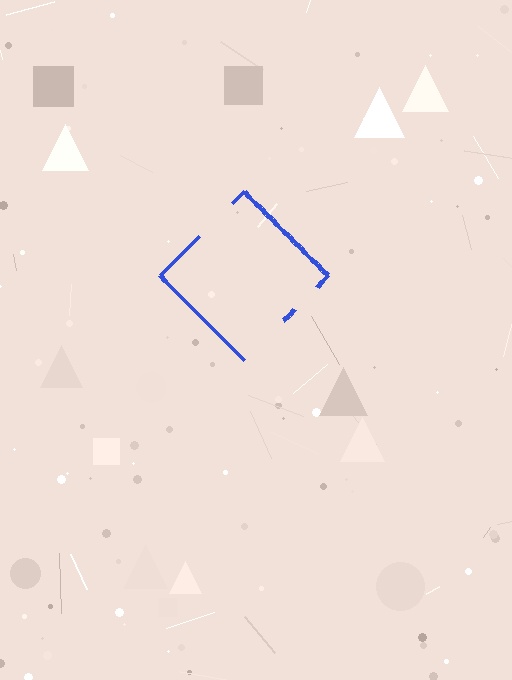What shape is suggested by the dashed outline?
The dashed outline suggests a diamond.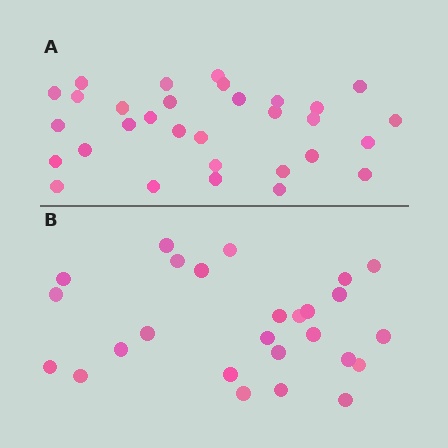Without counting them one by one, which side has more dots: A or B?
Region A (the top region) has more dots.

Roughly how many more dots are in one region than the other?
Region A has about 5 more dots than region B.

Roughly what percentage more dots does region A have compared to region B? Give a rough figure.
About 20% more.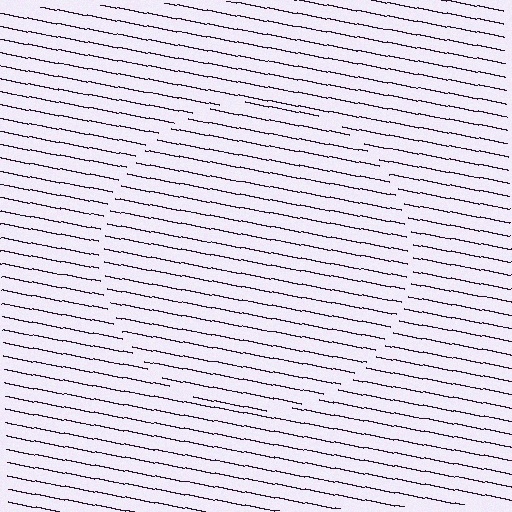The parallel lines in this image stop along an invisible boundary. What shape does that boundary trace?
An illusory circle. The interior of the shape contains the same grating, shifted by half a period — the contour is defined by the phase discontinuity where line-ends from the inner and outer gratings abut.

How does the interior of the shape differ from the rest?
The interior of the shape contains the same grating, shifted by half a period — the contour is defined by the phase discontinuity where line-ends from the inner and outer gratings abut.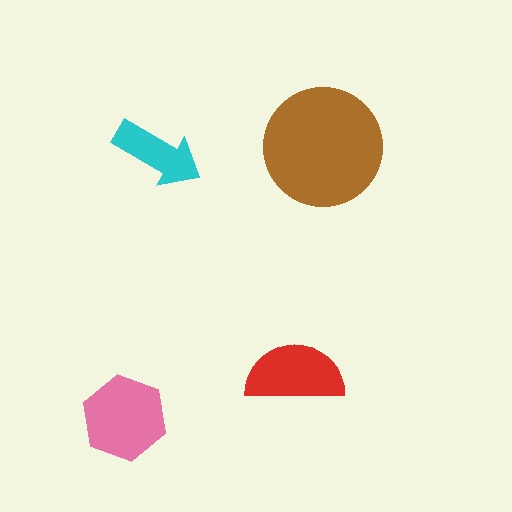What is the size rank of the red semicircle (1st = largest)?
3rd.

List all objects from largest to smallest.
The brown circle, the pink hexagon, the red semicircle, the cyan arrow.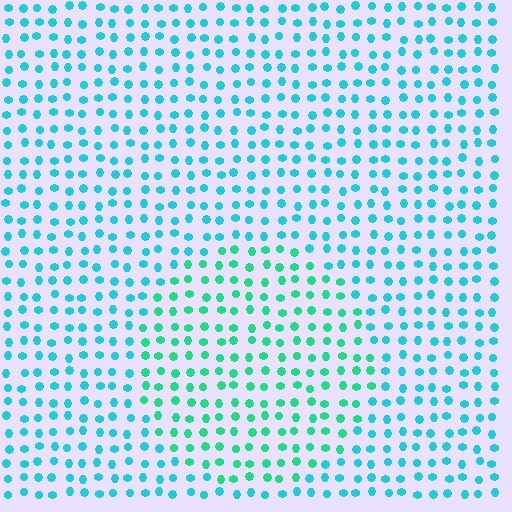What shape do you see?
I see a circle.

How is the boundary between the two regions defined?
The boundary is defined purely by a slight shift in hue (about 34 degrees). Spacing, size, and orientation are identical on both sides.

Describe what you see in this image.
The image is filled with small cyan elements in a uniform arrangement. A circle-shaped region is visible where the elements are tinted to a slightly different hue, forming a subtle color boundary.